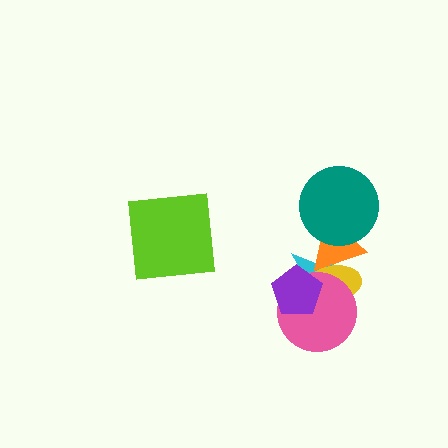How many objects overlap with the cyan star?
4 objects overlap with the cyan star.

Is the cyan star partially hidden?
Yes, it is partially covered by another shape.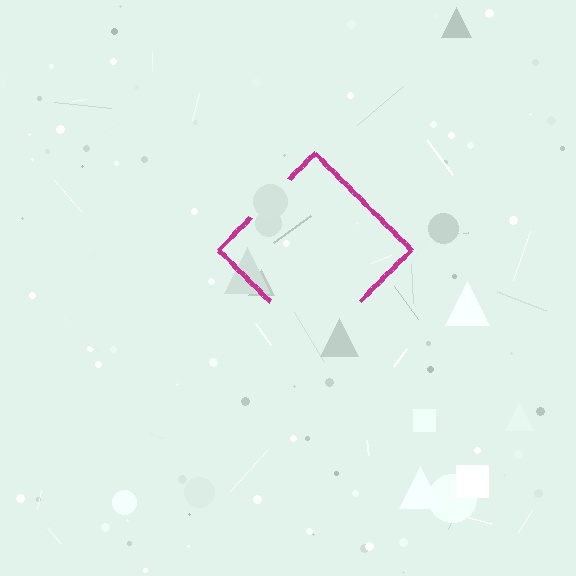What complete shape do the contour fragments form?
The contour fragments form a diamond.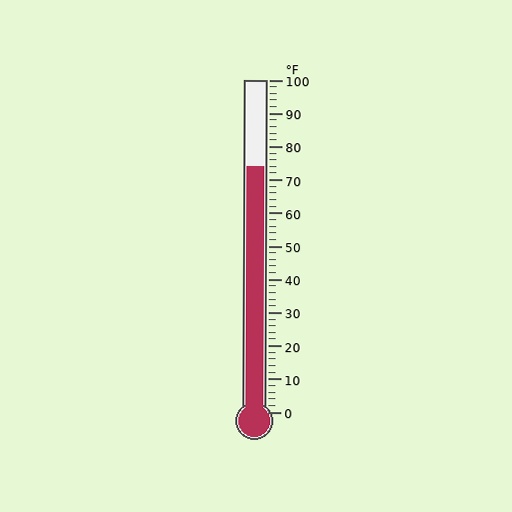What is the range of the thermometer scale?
The thermometer scale ranges from 0°F to 100°F.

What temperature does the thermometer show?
The thermometer shows approximately 74°F.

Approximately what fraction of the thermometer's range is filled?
The thermometer is filled to approximately 75% of its range.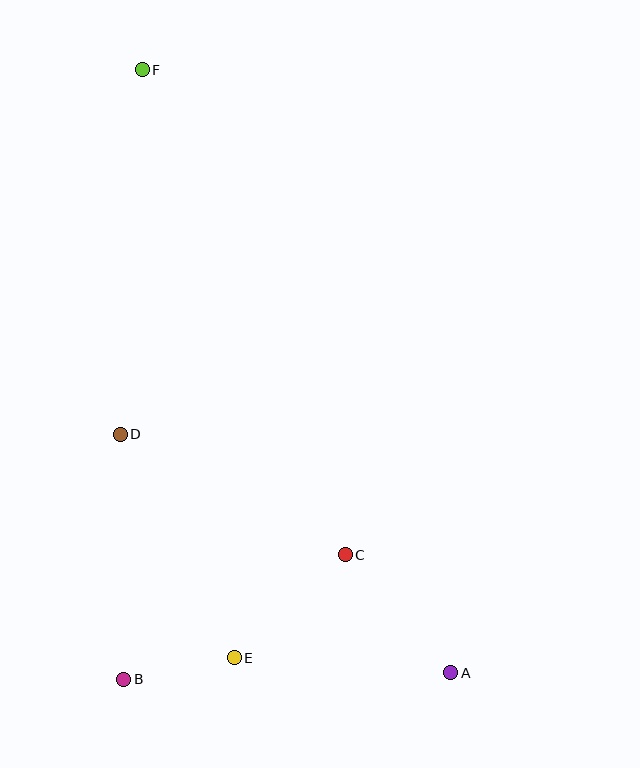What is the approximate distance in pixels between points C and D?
The distance between C and D is approximately 256 pixels.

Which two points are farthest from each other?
Points A and F are farthest from each other.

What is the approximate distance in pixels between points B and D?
The distance between B and D is approximately 245 pixels.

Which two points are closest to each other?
Points B and E are closest to each other.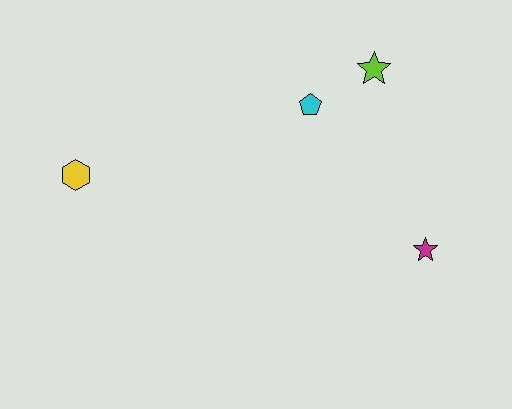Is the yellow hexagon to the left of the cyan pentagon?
Yes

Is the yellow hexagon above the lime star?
No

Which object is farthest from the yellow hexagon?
The magenta star is farthest from the yellow hexagon.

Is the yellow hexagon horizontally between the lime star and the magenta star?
No